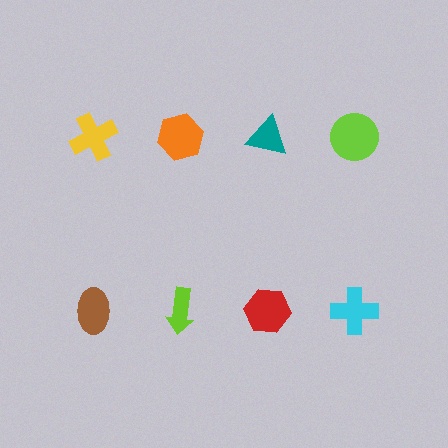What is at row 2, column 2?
A lime arrow.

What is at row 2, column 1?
A brown ellipse.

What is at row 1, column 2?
An orange hexagon.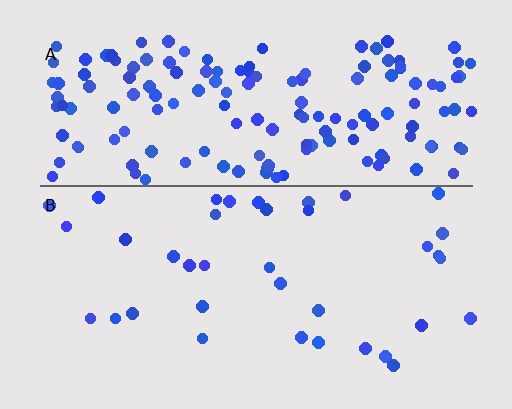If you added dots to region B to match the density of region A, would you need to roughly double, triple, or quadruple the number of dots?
Approximately quadruple.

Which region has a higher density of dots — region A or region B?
A (the top).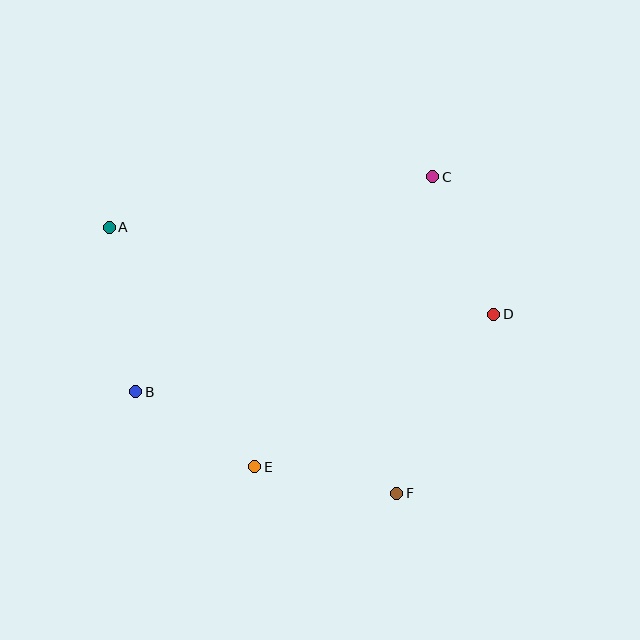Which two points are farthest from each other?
Points A and D are farthest from each other.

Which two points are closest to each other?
Points B and E are closest to each other.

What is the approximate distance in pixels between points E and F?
The distance between E and F is approximately 144 pixels.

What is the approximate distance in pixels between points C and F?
The distance between C and F is approximately 318 pixels.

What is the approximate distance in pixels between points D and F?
The distance between D and F is approximately 204 pixels.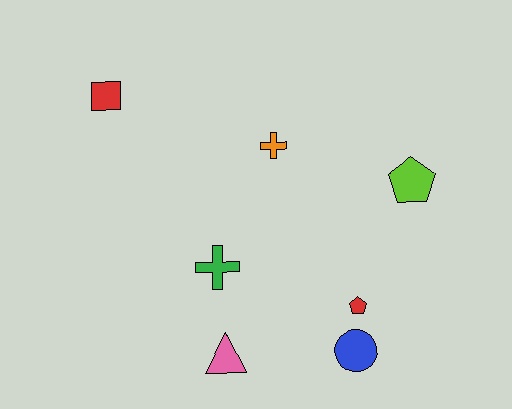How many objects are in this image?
There are 7 objects.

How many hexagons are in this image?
There are no hexagons.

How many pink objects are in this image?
There is 1 pink object.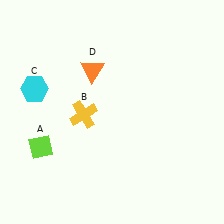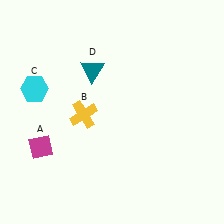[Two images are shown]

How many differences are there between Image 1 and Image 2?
There are 2 differences between the two images.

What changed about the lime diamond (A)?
In Image 1, A is lime. In Image 2, it changed to magenta.